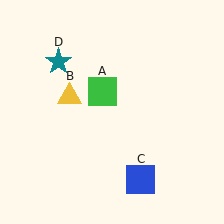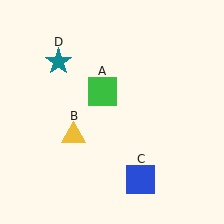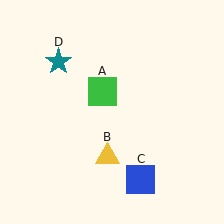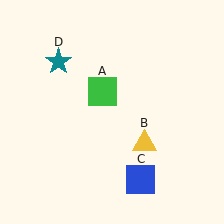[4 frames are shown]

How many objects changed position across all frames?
1 object changed position: yellow triangle (object B).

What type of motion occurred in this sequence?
The yellow triangle (object B) rotated counterclockwise around the center of the scene.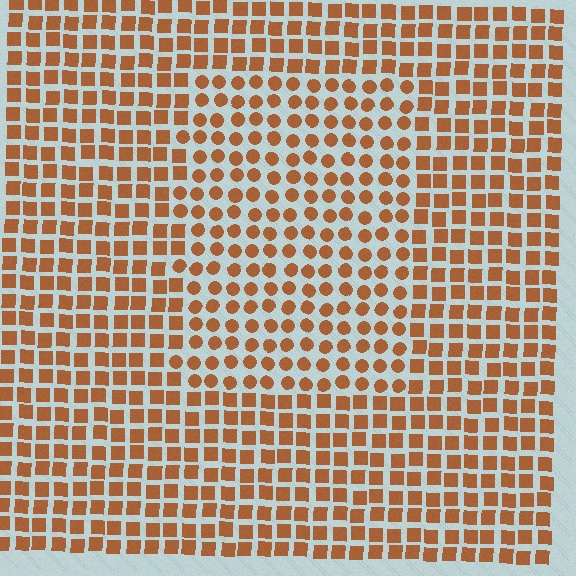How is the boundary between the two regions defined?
The boundary is defined by a change in element shape: circles inside vs. squares outside. All elements share the same color and spacing.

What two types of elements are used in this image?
The image uses circles inside the rectangle region and squares outside it.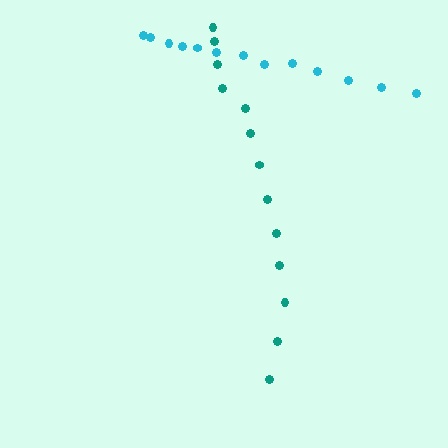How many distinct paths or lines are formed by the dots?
There are 2 distinct paths.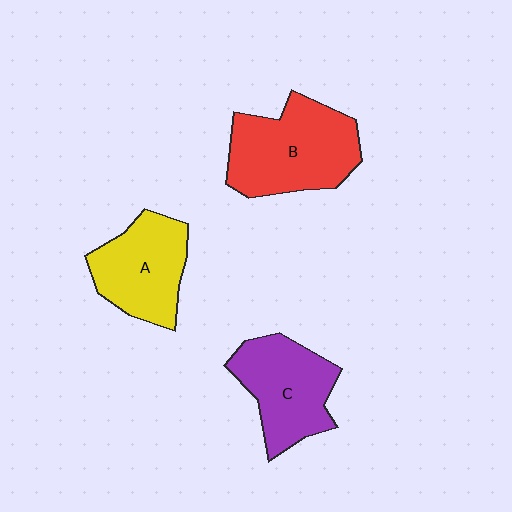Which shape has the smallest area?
Shape A (yellow).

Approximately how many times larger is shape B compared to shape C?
Approximately 1.2 times.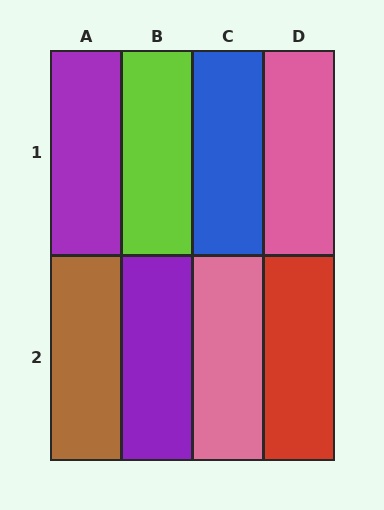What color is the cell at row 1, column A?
Purple.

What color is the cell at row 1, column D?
Pink.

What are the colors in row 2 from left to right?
Brown, purple, pink, red.